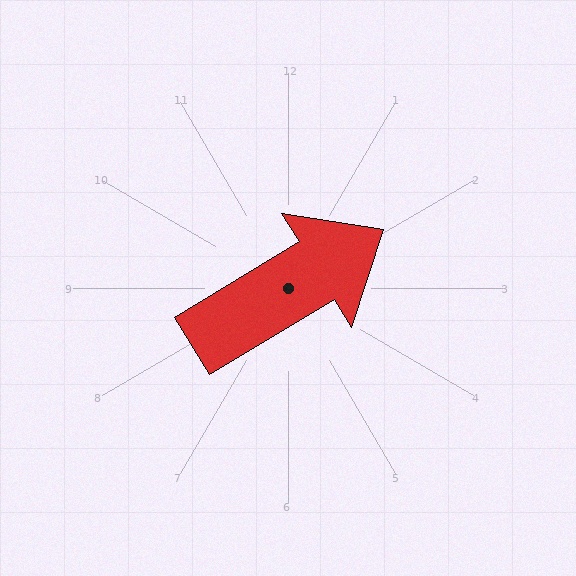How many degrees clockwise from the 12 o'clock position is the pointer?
Approximately 59 degrees.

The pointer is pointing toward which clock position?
Roughly 2 o'clock.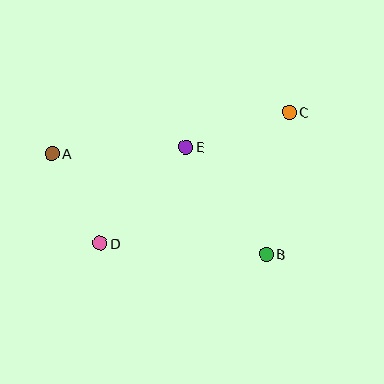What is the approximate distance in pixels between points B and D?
The distance between B and D is approximately 166 pixels.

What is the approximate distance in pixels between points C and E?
The distance between C and E is approximately 109 pixels.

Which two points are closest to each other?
Points A and D are closest to each other.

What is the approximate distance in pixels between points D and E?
The distance between D and E is approximately 129 pixels.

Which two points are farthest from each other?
Points A and C are farthest from each other.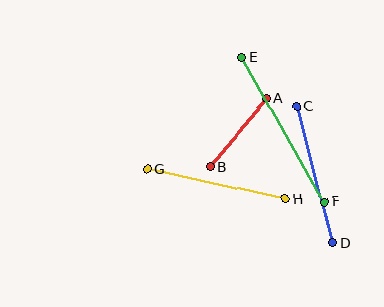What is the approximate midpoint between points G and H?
The midpoint is at approximately (216, 184) pixels.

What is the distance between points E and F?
The distance is approximately 166 pixels.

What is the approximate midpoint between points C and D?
The midpoint is at approximately (315, 175) pixels.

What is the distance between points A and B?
The distance is approximately 89 pixels.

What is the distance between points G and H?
The distance is approximately 141 pixels.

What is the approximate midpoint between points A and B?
The midpoint is at approximately (238, 133) pixels.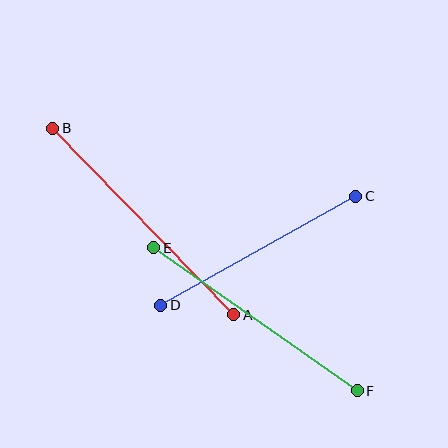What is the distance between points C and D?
The distance is approximately 223 pixels.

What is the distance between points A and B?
The distance is approximately 260 pixels.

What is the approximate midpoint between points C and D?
The midpoint is at approximately (258, 251) pixels.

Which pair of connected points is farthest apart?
Points A and B are farthest apart.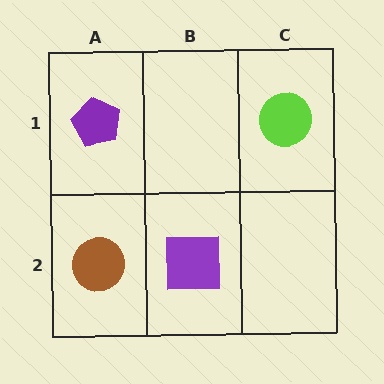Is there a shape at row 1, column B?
No, that cell is empty.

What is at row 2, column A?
A brown circle.